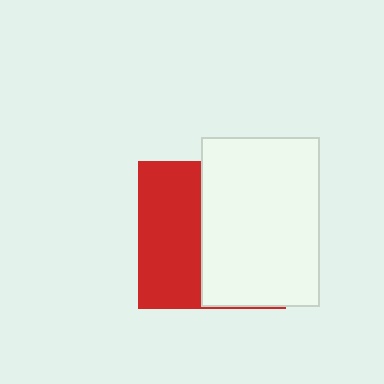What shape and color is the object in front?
The object in front is a white rectangle.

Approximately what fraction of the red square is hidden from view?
Roughly 56% of the red square is hidden behind the white rectangle.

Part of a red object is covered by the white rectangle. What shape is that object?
It is a square.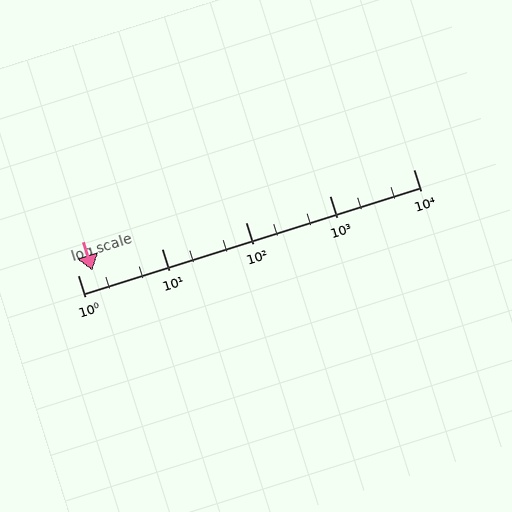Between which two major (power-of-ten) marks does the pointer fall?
The pointer is between 1 and 10.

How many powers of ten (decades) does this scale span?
The scale spans 4 decades, from 1 to 10000.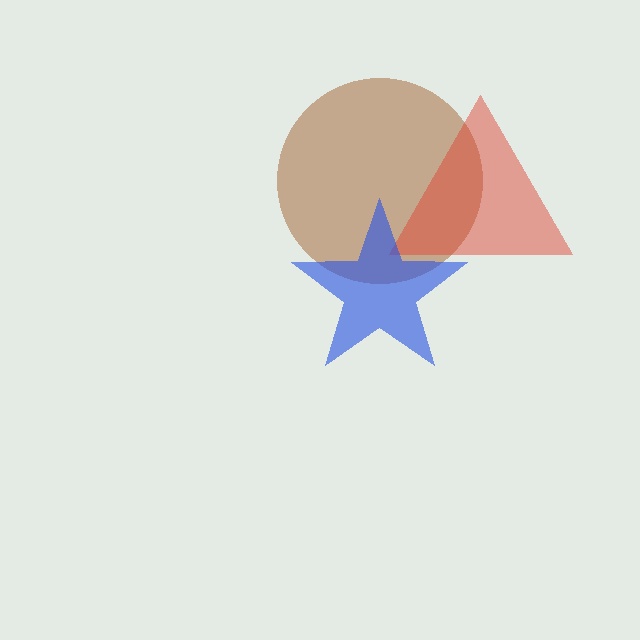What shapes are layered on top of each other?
The layered shapes are: a brown circle, a red triangle, a blue star.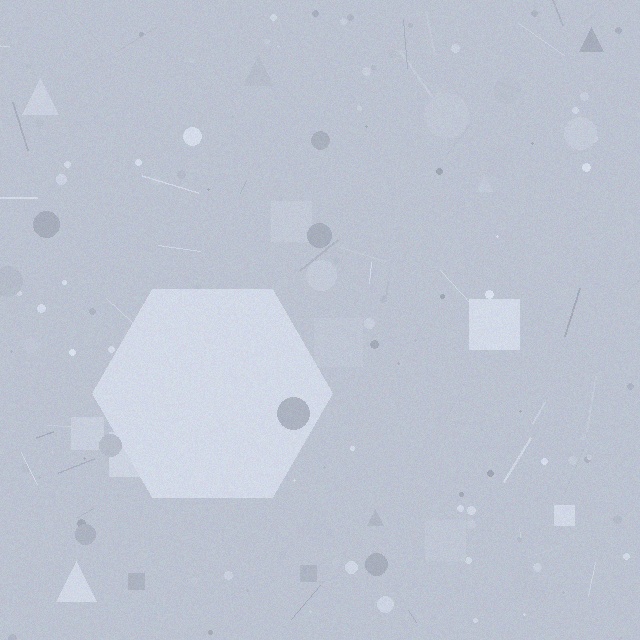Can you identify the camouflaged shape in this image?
The camouflaged shape is a hexagon.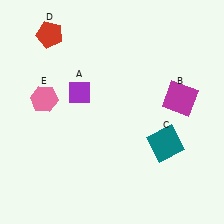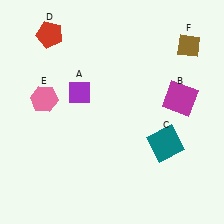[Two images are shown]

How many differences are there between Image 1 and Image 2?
There is 1 difference between the two images.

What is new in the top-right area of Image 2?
A brown diamond (F) was added in the top-right area of Image 2.